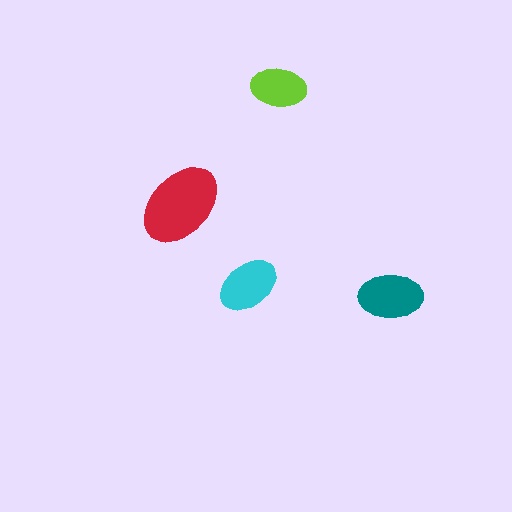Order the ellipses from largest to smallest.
the red one, the teal one, the cyan one, the lime one.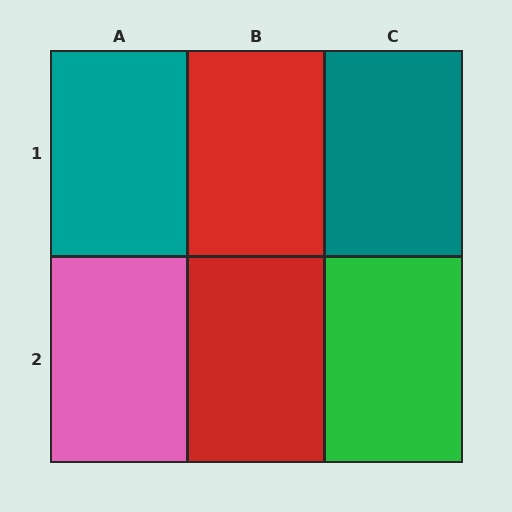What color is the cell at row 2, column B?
Red.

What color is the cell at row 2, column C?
Green.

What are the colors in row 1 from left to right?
Teal, red, teal.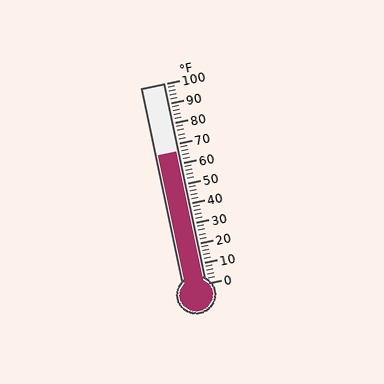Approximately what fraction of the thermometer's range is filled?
The thermometer is filled to approximately 65% of its range.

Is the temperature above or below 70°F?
The temperature is below 70°F.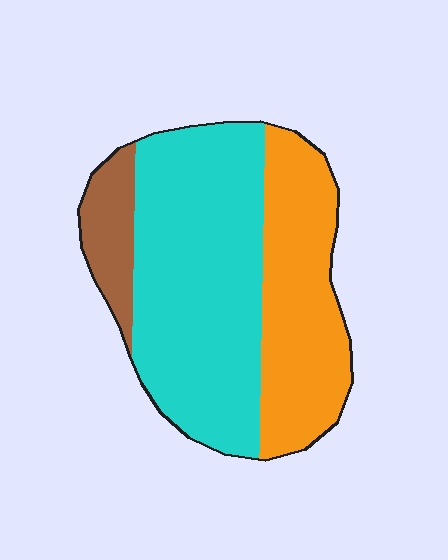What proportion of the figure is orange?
Orange takes up about one third (1/3) of the figure.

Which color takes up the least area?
Brown, at roughly 10%.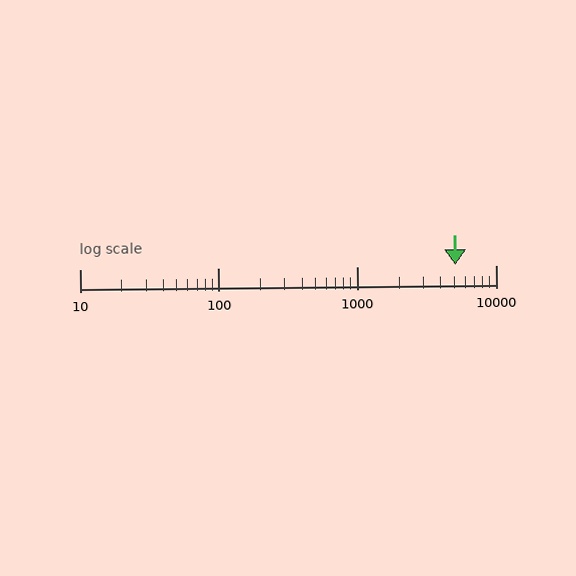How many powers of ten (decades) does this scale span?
The scale spans 3 decades, from 10 to 10000.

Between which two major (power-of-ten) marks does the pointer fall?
The pointer is between 1000 and 10000.